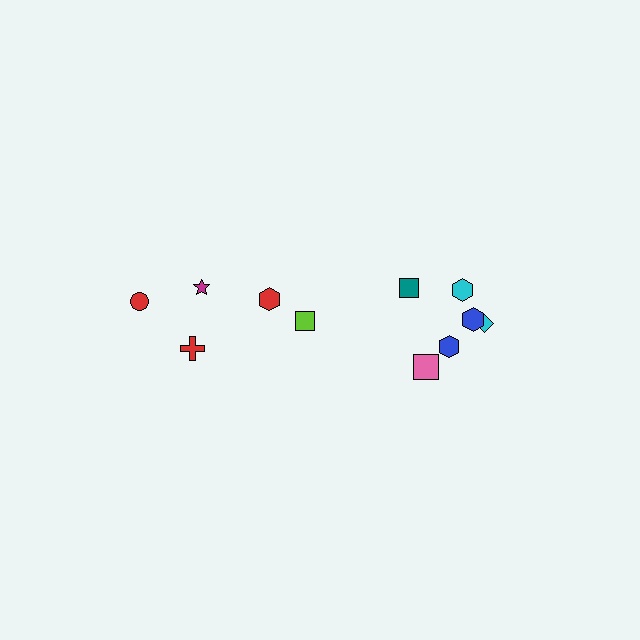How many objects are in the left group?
There are 4 objects.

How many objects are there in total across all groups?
There are 11 objects.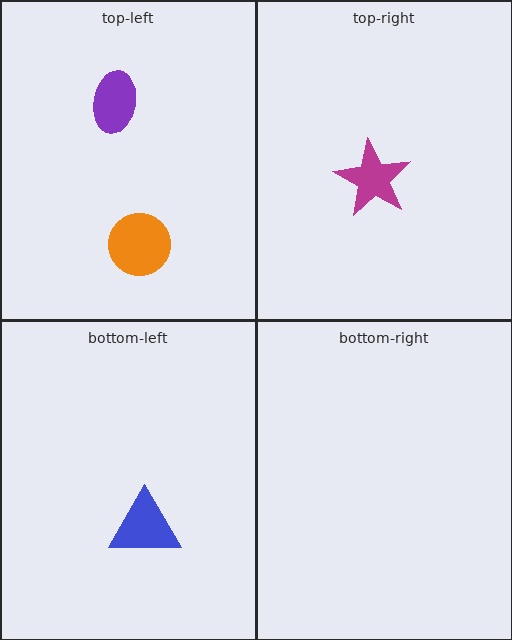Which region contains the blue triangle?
The bottom-left region.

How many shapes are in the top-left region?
2.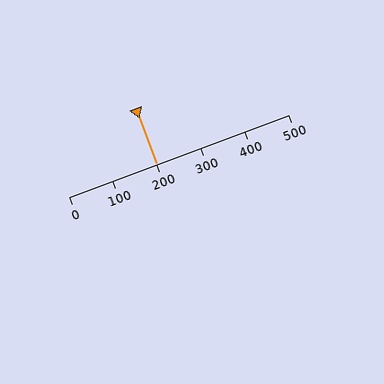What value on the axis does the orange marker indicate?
The marker indicates approximately 200.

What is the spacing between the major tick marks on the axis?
The major ticks are spaced 100 apart.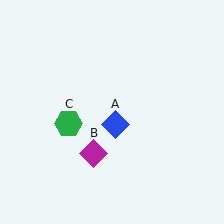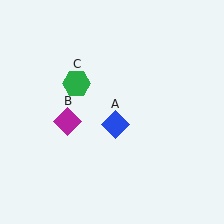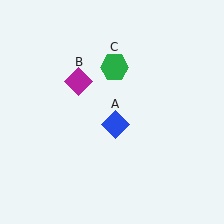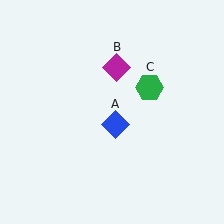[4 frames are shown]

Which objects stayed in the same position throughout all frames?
Blue diamond (object A) remained stationary.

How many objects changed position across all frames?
2 objects changed position: magenta diamond (object B), green hexagon (object C).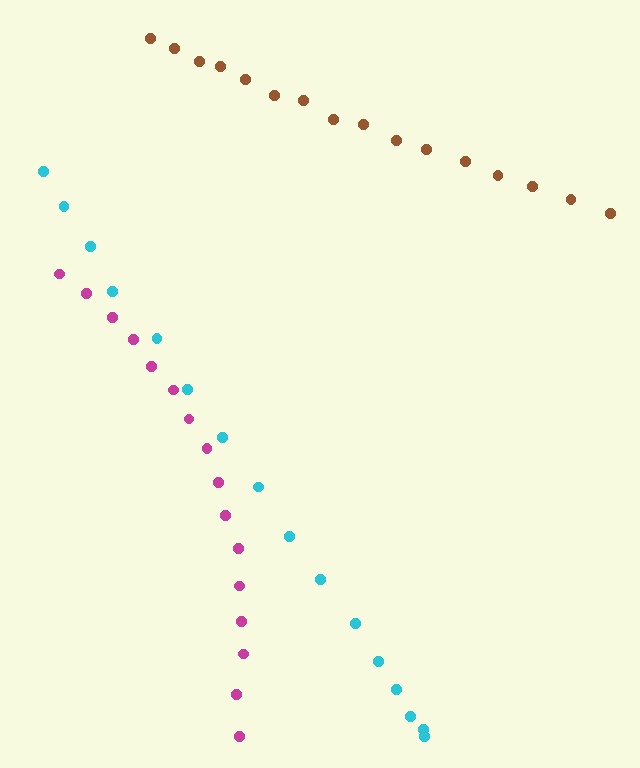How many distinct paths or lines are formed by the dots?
There are 3 distinct paths.